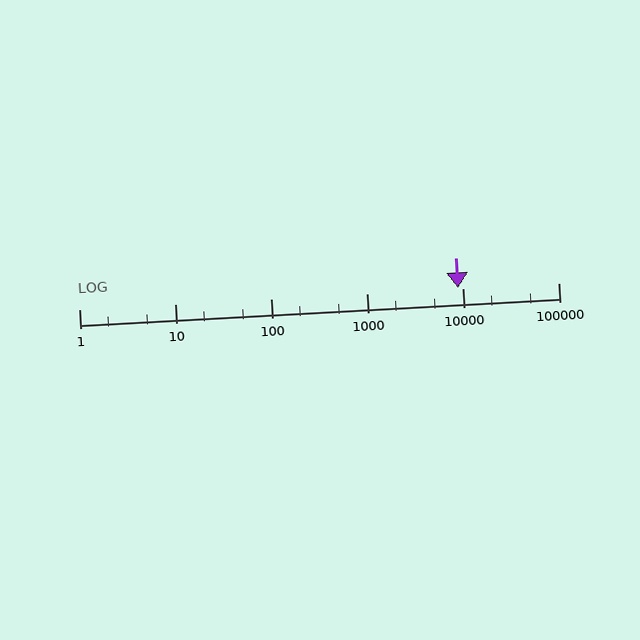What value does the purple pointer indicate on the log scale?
The pointer indicates approximately 9000.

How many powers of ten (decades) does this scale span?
The scale spans 5 decades, from 1 to 100000.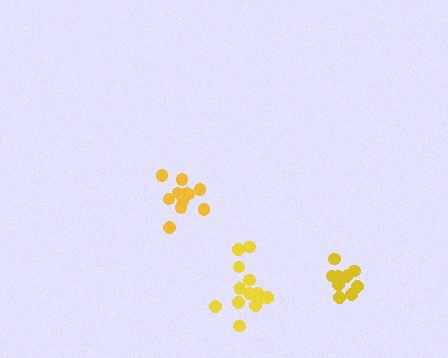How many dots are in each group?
Group 1: 11 dots, Group 2: 13 dots, Group 3: 11 dots (35 total).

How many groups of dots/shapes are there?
There are 3 groups.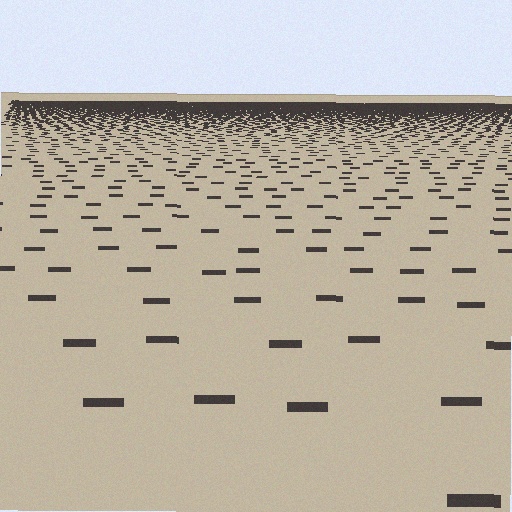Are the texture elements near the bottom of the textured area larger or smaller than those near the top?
Larger. Near the bottom, elements are closer to the viewer and appear at a bigger on-screen size.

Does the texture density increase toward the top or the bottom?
Density increases toward the top.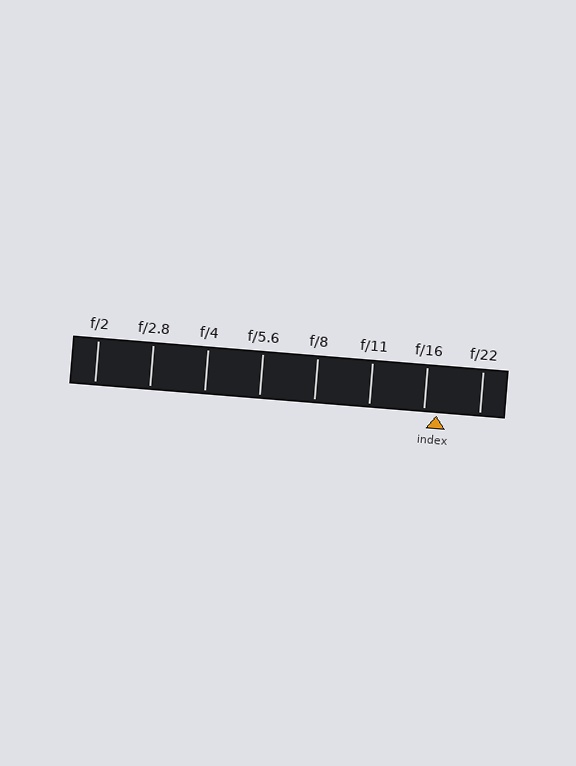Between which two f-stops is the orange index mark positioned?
The index mark is between f/16 and f/22.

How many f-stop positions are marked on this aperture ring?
There are 8 f-stop positions marked.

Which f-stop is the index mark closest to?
The index mark is closest to f/16.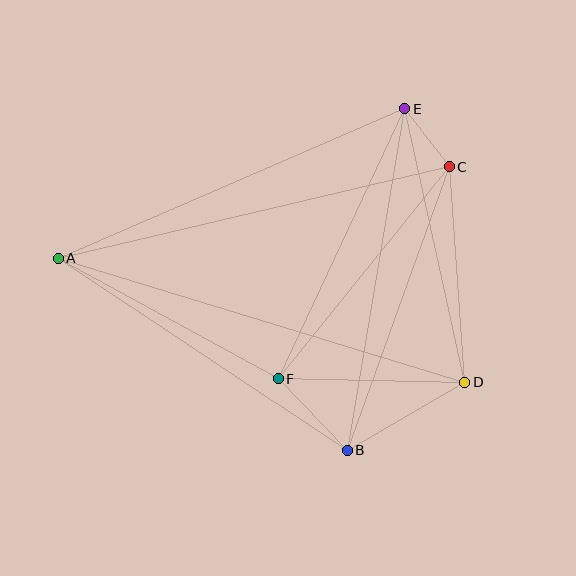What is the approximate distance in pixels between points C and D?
The distance between C and D is approximately 216 pixels.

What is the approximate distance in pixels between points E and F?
The distance between E and F is approximately 298 pixels.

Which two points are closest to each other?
Points C and E are closest to each other.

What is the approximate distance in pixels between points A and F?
The distance between A and F is approximately 251 pixels.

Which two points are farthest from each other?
Points A and D are farthest from each other.